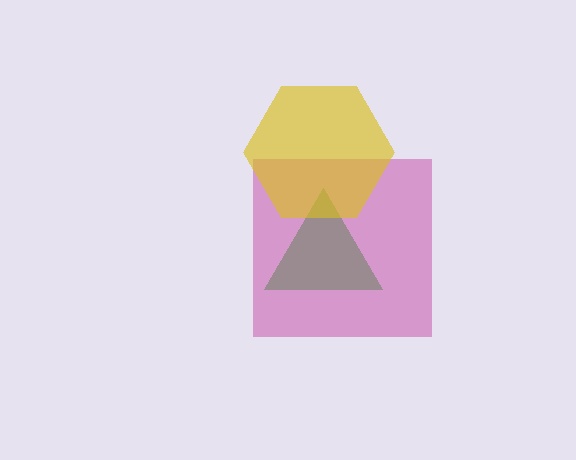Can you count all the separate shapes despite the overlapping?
Yes, there are 3 separate shapes.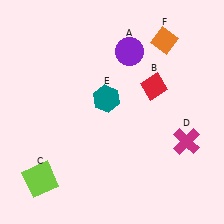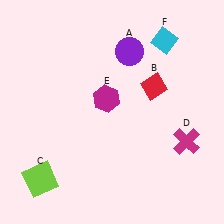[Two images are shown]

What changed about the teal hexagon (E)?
In Image 1, E is teal. In Image 2, it changed to magenta.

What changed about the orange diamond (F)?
In Image 1, F is orange. In Image 2, it changed to cyan.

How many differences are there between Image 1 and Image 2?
There are 2 differences between the two images.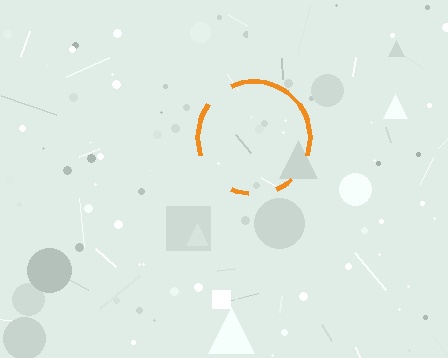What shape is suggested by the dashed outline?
The dashed outline suggests a circle.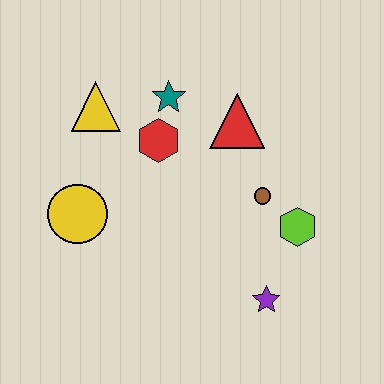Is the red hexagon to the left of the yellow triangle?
No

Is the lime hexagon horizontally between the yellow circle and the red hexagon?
No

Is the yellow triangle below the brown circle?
No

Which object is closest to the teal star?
The red hexagon is closest to the teal star.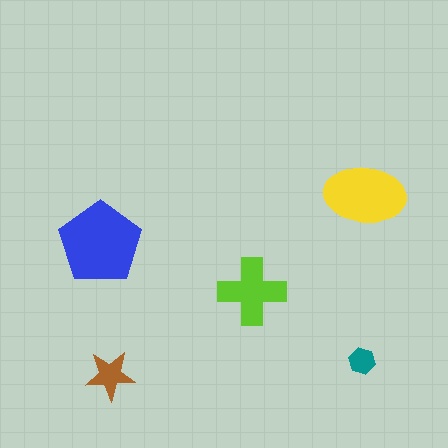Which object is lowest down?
The brown star is bottommost.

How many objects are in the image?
There are 5 objects in the image.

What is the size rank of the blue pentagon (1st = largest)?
1st.